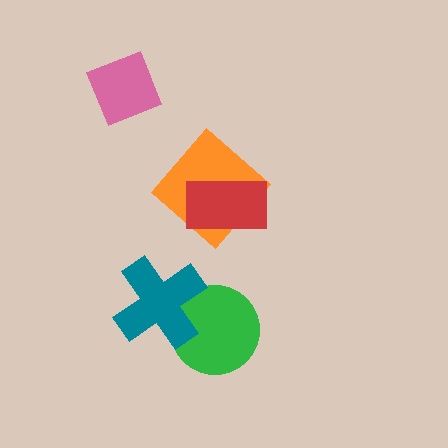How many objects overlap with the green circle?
1 object overlaps with the green circle.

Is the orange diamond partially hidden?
Yes, it is partially covered by another shape.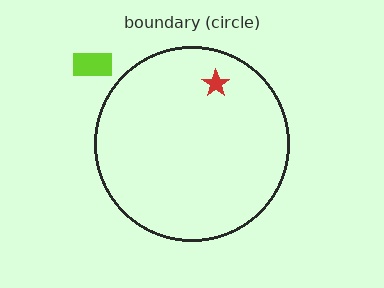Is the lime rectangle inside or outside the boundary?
Outside.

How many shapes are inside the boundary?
1 inside, 1 outside.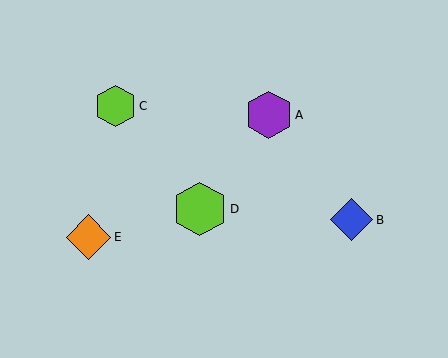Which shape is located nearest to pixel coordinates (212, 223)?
The lime hexagon (labeled D) at (200, 209) is nearest to that location.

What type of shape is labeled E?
Shape E is an orange diamond.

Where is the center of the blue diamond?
The center of the blue diamond is at (352, 220).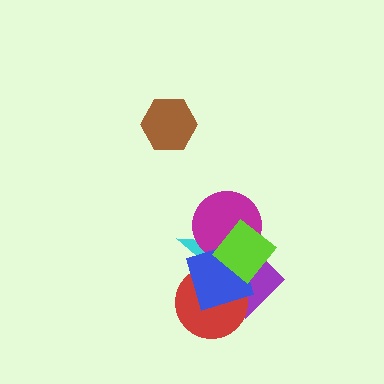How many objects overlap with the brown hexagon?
0 objects overlap with the brown hexagon.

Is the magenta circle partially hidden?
Yes, it is partially covered by another shape.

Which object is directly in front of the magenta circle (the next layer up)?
The blue square is directly in front of the magenta circle.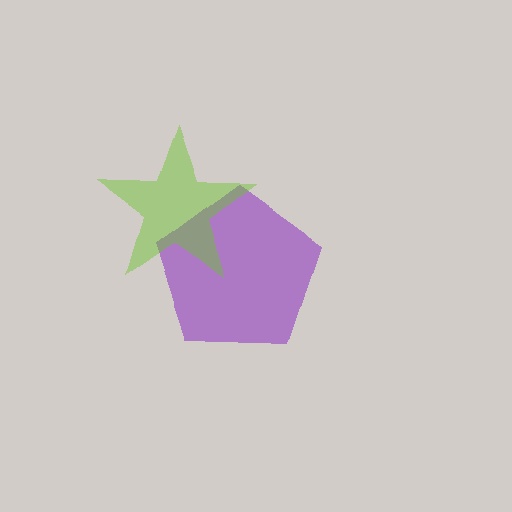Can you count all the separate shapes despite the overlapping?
Yes, there are 2 separate shapes.